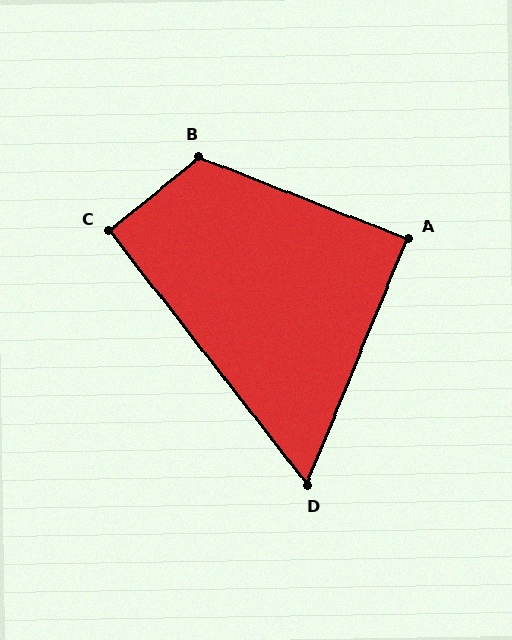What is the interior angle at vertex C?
Approximately 91 degrees (approximately right).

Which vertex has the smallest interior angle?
D, at approximately 60 degrees.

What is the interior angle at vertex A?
Approximately 89 degrees (approximately right).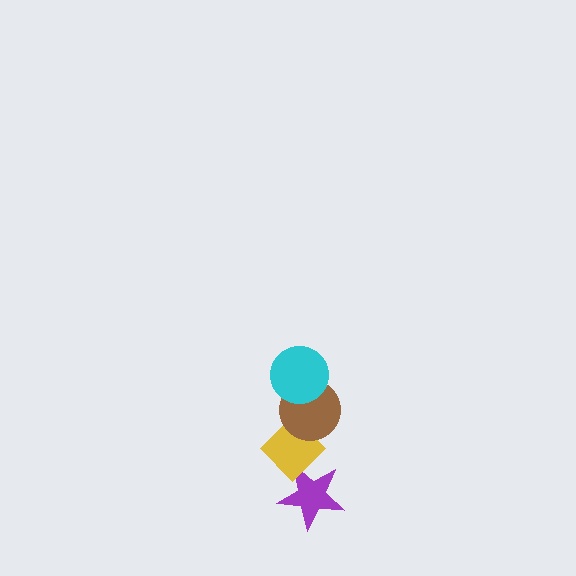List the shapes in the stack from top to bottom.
From top to bottom: the cyan circle, the brown circle, the yellow diamond, the purple star.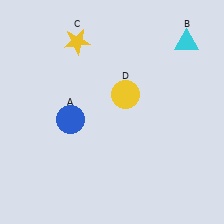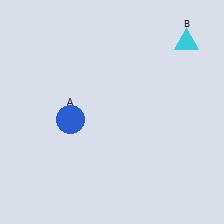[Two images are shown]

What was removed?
The yellow star (C), the yellow circle (D) were removed in Image 2.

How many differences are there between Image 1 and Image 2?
There are 2 differences between the two images.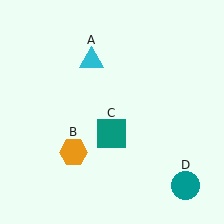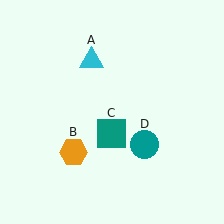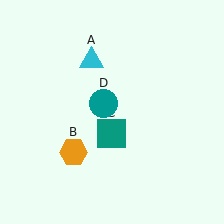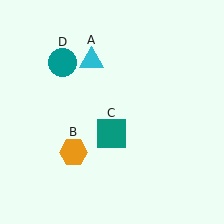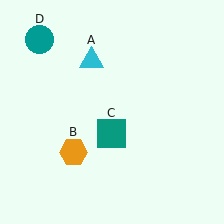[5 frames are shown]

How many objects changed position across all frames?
1 object changed position: teal circle (object D).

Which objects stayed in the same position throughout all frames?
Cyan triangle (object A) and orange hexagon (object B) and teal square (object C) remained stationary.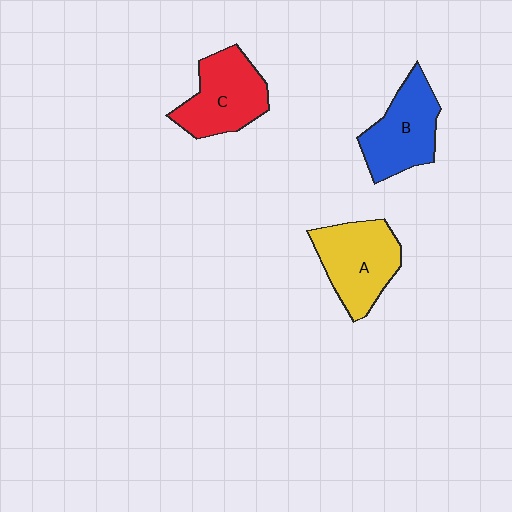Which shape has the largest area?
Shape A (yellow).